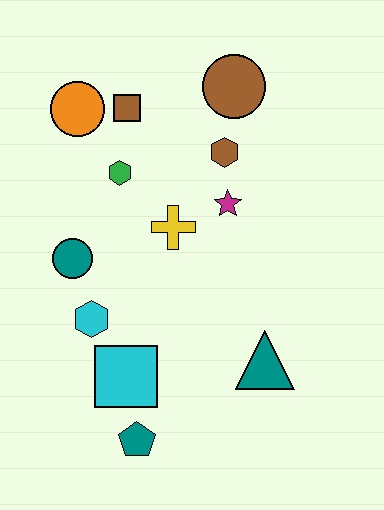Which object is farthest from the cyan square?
The brown circle is farthest from the cyan square.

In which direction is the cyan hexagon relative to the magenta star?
The cyan hexagon is to the left of the magenta star.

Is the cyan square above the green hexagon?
No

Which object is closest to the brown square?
The orange circle is closest to the brown square.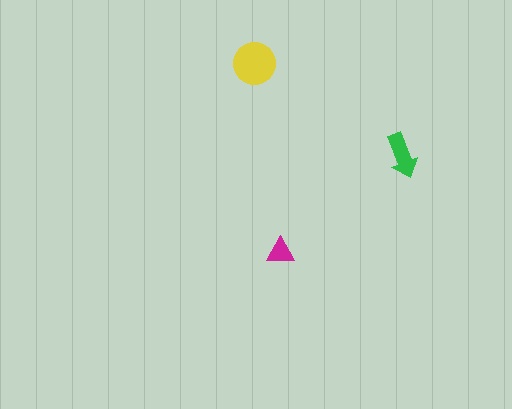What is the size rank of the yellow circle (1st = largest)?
1st.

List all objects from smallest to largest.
The magenta triangle, the green arrow, the yellow circle.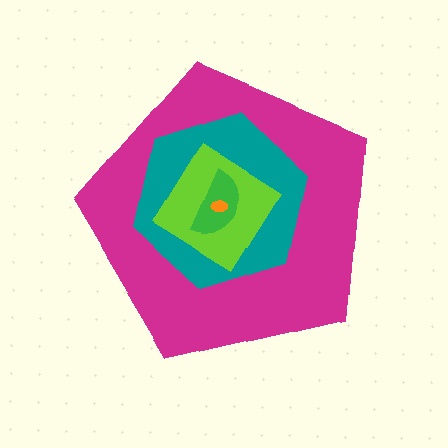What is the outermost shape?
The magenta pentagon.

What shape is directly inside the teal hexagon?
The lime diamond.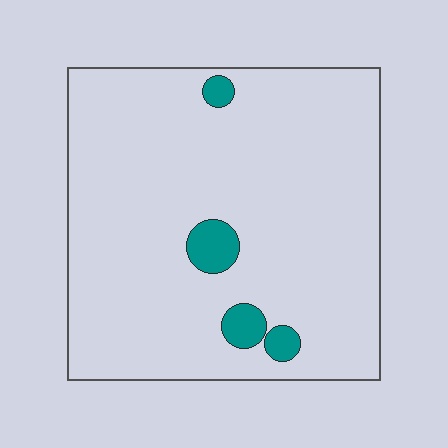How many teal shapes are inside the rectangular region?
4.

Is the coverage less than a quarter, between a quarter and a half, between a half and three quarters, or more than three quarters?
Less than a quarter.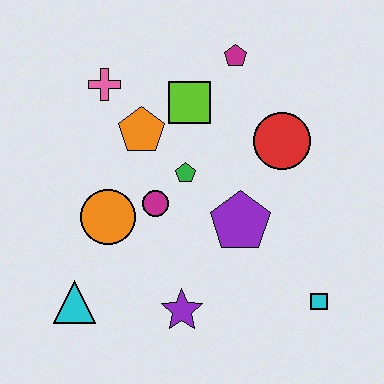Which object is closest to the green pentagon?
The magenta circle is closest to the green pentagon.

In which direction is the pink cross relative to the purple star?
The pink cross is above the purple star.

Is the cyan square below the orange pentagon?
Yes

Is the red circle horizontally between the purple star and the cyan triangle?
No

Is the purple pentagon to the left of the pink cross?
No